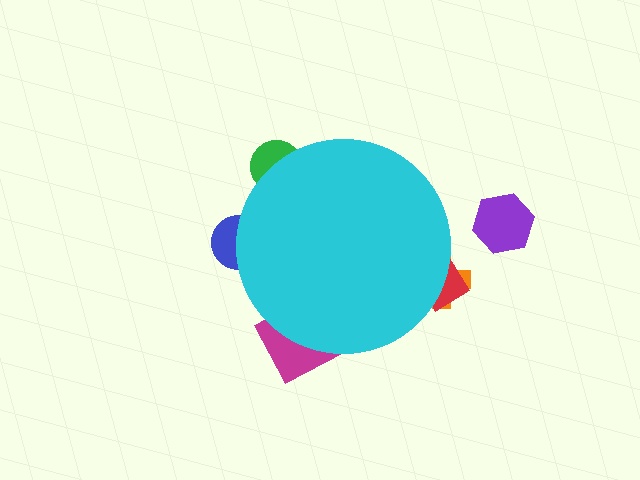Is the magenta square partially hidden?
Yes, the magenta square is partially hidden behind the cyan circle.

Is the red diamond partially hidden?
Yes, the red diamond is partially hidden behind the cyan circle.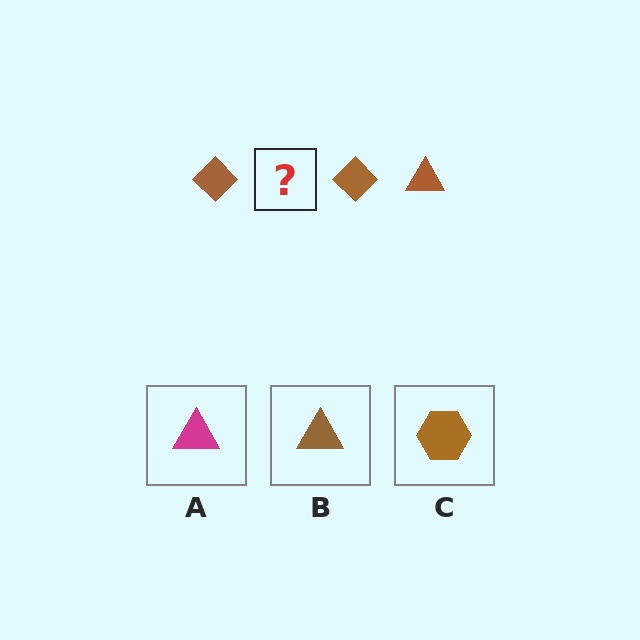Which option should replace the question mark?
Option B.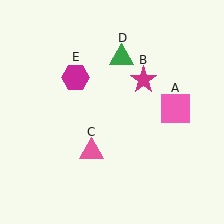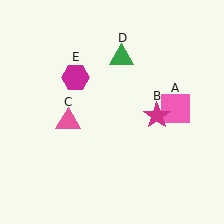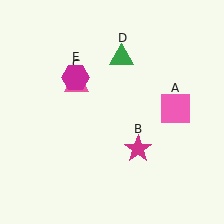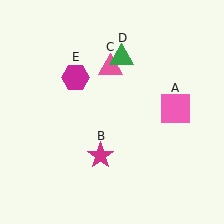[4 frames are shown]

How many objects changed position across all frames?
2 objects changed position: magenta star (object B), pink triangle (object C).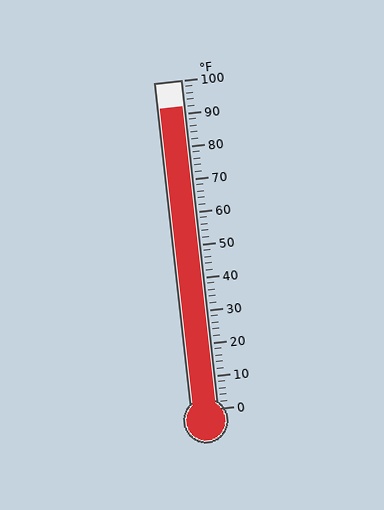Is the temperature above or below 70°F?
The temperature is above 70°F.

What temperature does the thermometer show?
The thermometer shows approximately 92°F.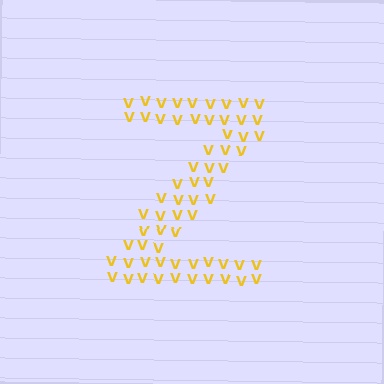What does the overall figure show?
The overall figure shows the letter Z.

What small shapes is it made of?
It is made of small letter V's.